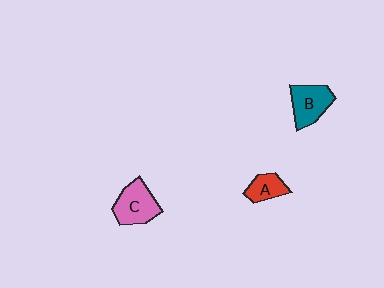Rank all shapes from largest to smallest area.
From largest to smallest: C (pink), B (teal), A (red).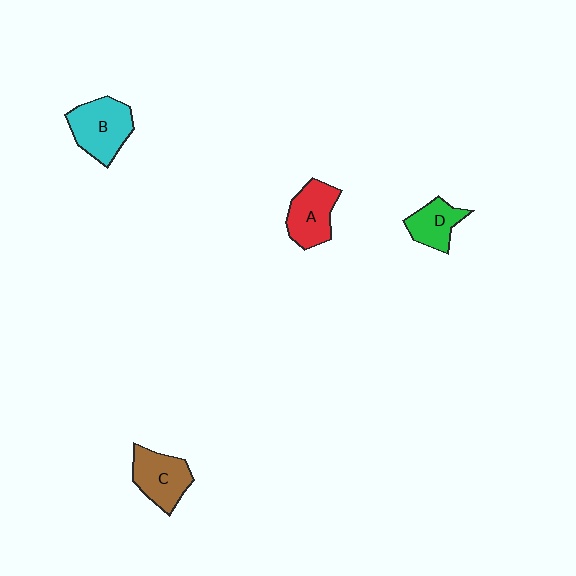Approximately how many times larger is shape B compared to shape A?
Approximately 1.2 times.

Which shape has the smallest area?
Shape D (green).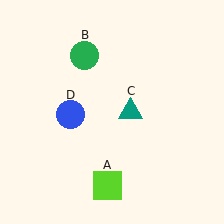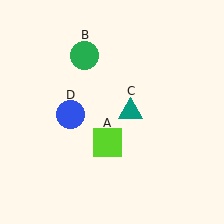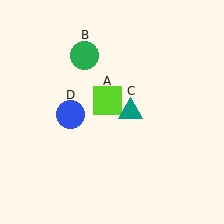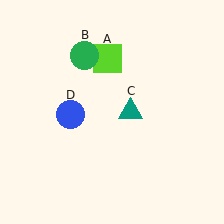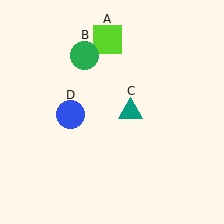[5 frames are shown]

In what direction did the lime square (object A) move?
The lime square (object A) moved up.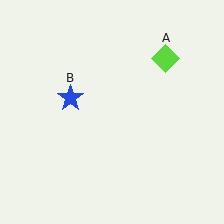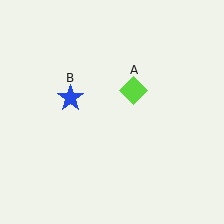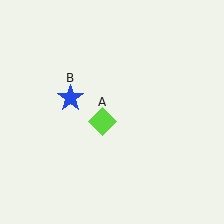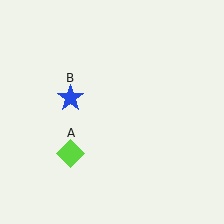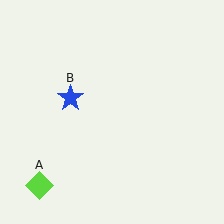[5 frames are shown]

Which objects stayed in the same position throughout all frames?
Blue star (object B) remained stationary.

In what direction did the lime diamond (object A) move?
The lime diamond (object A) moved down and to the left.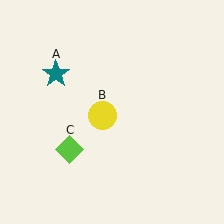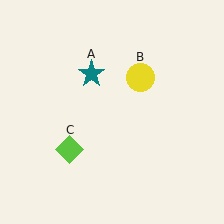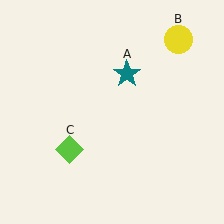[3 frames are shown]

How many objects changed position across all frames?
2 objects changed position: teal star (object A), yellow circle (object B).